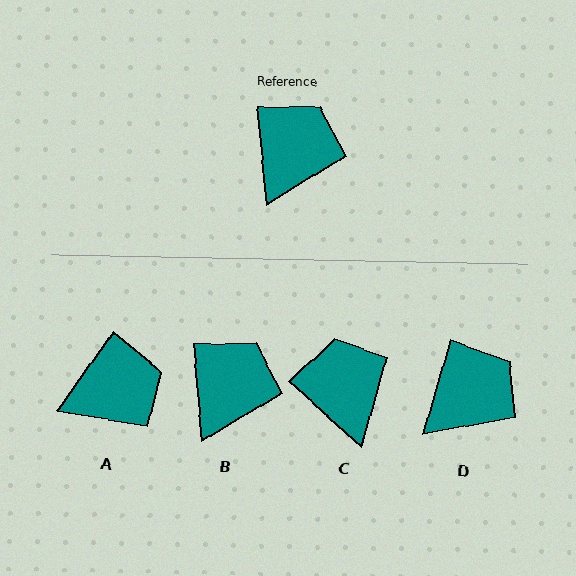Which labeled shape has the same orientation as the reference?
B.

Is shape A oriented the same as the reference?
No, it is off by about 41 degrees.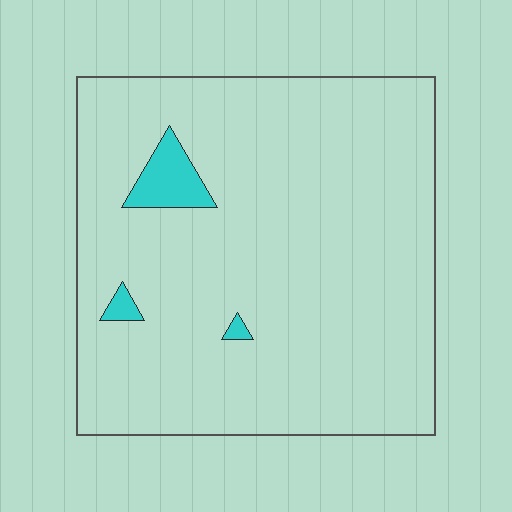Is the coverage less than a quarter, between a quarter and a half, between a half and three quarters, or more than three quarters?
Less than a quarter.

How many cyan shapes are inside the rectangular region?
3.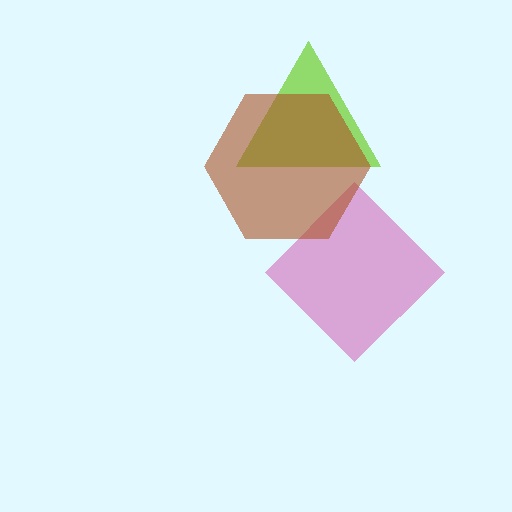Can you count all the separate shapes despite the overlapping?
Yes, there are 3 separate shapes.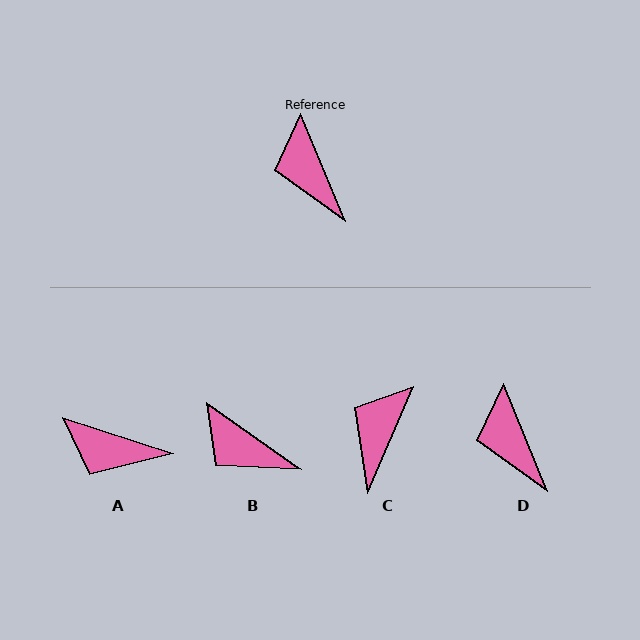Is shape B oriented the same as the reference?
No, it is off by about 33 degrees.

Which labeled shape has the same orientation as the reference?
D.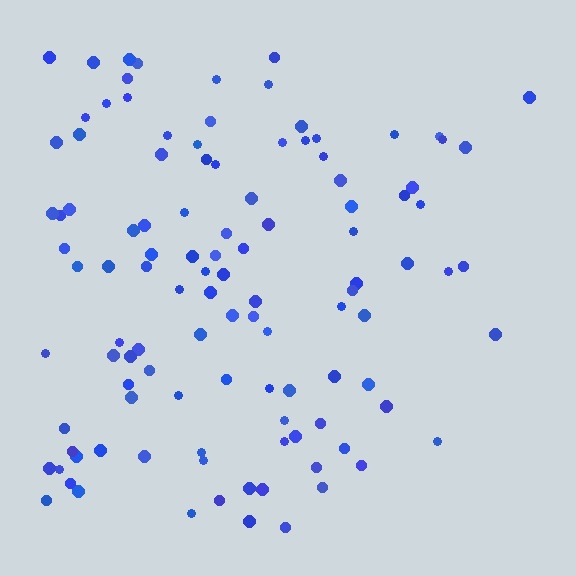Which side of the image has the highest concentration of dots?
The left.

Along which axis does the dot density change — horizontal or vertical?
Horizontal.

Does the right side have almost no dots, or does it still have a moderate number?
Still a moderate number, just noticeably fewer than the left.